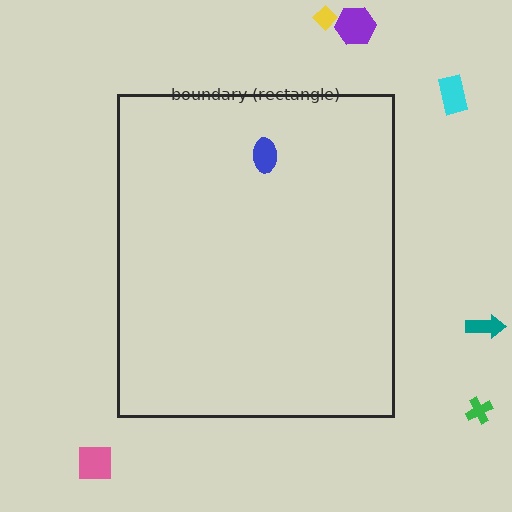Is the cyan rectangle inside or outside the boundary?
Outside.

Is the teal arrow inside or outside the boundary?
Outside.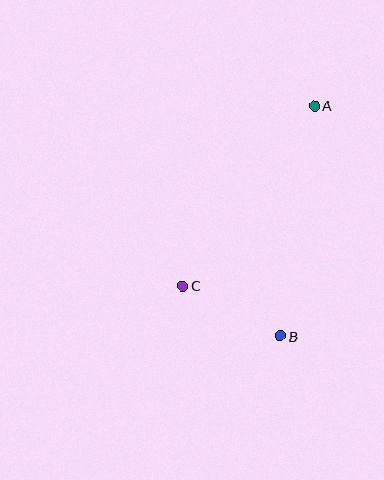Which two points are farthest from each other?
Points A and B are farthest from each other.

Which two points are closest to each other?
Points B and C are closest to each other.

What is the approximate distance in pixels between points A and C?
The distance between A and C is approximately 224 pixels.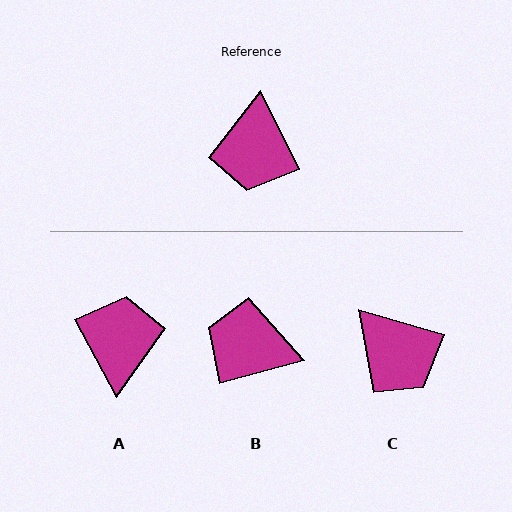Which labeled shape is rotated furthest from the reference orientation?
A, about 178 degrees away.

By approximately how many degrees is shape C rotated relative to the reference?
Approximately 47 degrees counter-clockwise.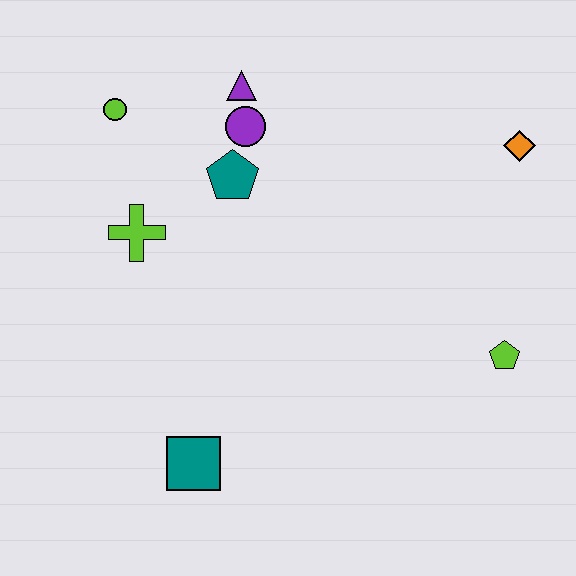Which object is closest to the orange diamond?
The lime pentagon is closest to the orange diamond.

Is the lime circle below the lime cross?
No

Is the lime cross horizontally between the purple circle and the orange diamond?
No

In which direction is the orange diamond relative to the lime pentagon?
The orange diamond is above the lime pentagon.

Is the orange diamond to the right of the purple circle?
Yes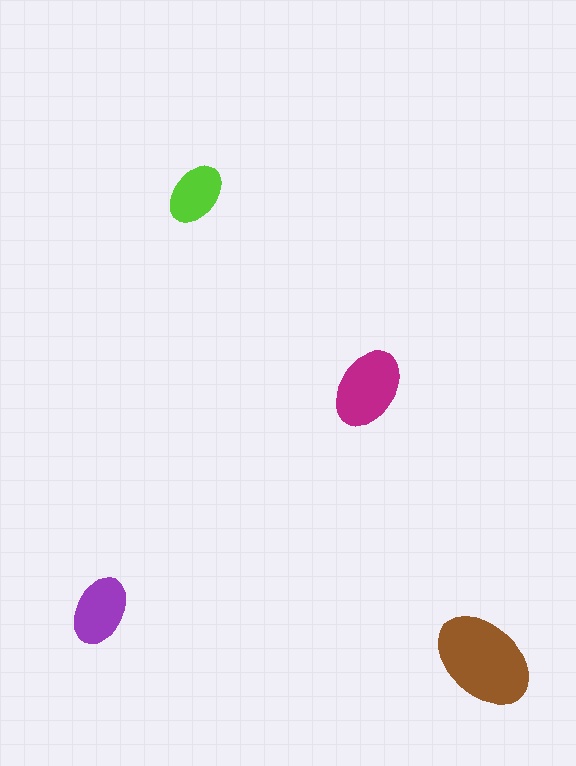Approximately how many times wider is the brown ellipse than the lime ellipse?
About 1.5 times wider.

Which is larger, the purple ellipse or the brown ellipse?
The brown one.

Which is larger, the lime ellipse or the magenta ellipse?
The magenta one.